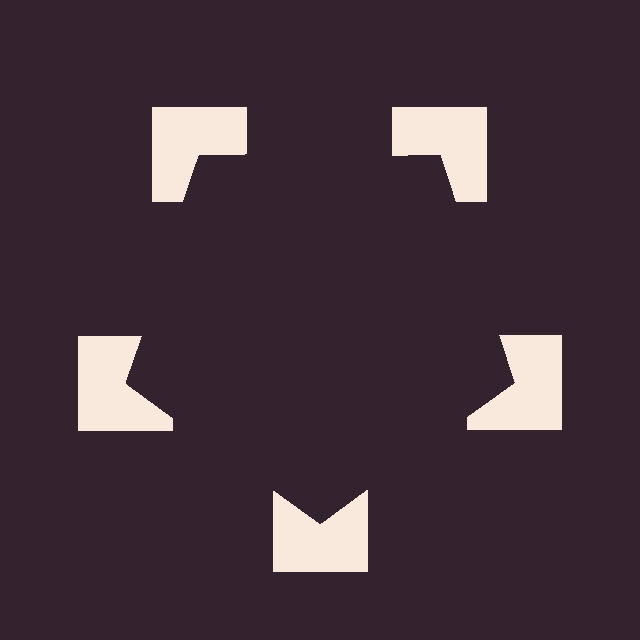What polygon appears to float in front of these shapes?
An illusory pentagon — its edges are inferred from the aligned wedge cuts in the notched squares, not physically drawn.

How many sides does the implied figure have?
5 sides.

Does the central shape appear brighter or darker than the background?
It typically appears slightly darker than the background, even though no actual brightness change is drawn.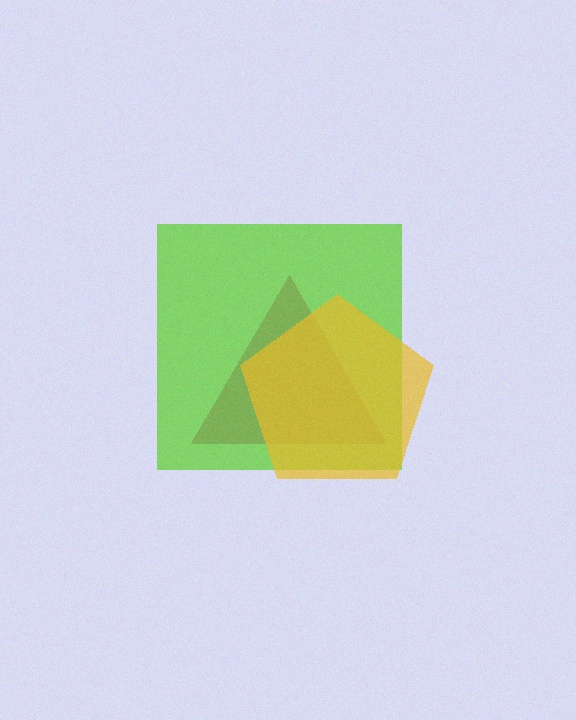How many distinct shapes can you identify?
There are 3 distinct shapes: a magenta triangle, a lime square, a yellow pentagon.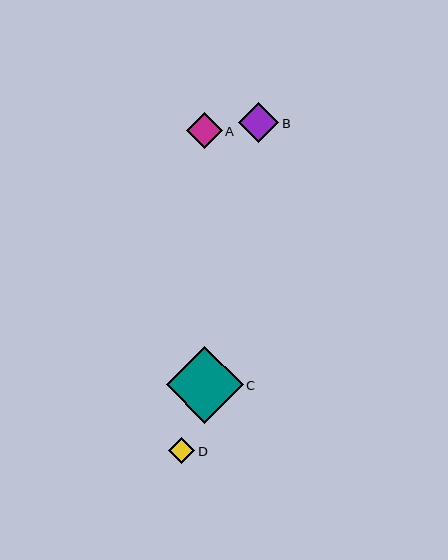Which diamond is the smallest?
Diamond D is the smallest with a size of approximately 27 pixels.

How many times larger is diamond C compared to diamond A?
Diamond C is approximately 2.2 times the size of diamond A.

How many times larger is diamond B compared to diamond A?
Diamond B is approximately 1.1 times the size of diamond A.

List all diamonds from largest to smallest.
From largest to smallest: C, B, A, D.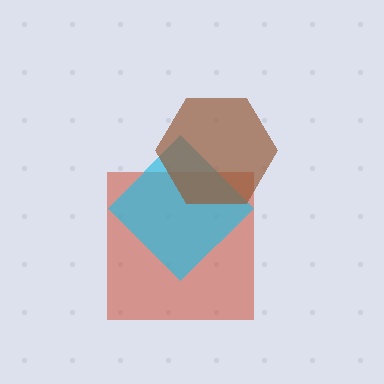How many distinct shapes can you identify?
There are 3 distinct shapes: a red square, a cyan diamond, a brown hexagon.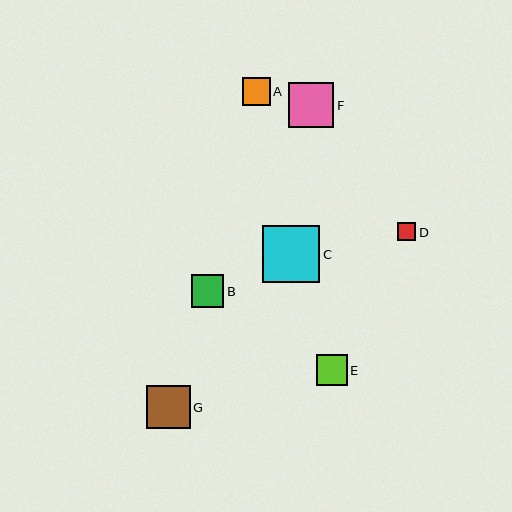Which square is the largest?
Square C is the largest with a size of approximately 57 pixels.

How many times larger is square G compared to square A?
Square G is approximately 1.6 times the size of square A.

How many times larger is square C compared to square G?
Square C is approximately 1.3 times the size of square G.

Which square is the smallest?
Square D is the smallest with a size of approximately 18 pixels.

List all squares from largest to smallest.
From largest to smallest: C, F, G, B, E, A, D.